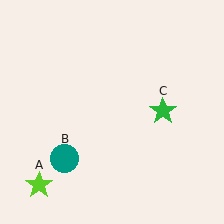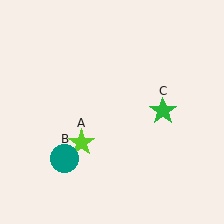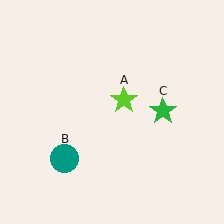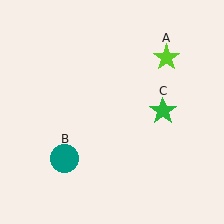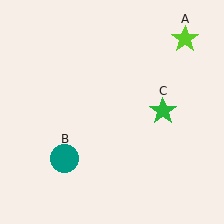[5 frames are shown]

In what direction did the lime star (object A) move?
The lime star (object A) moved up and to the right.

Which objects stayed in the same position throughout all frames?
Teal circle (object B) and green star (object C) remained stationary.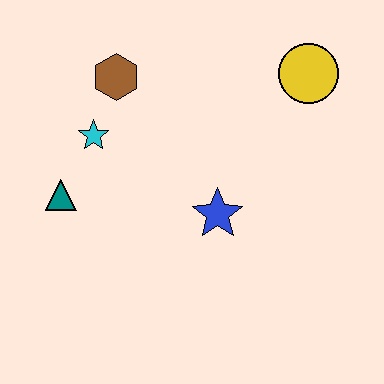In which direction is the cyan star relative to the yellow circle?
The cyan star is to the left of the yellow circle.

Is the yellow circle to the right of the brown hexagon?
Yes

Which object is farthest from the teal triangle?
The yellow circle is farthest from the teal triangle.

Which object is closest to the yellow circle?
The blue star is closest to the yellow circle.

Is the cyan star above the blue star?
Yes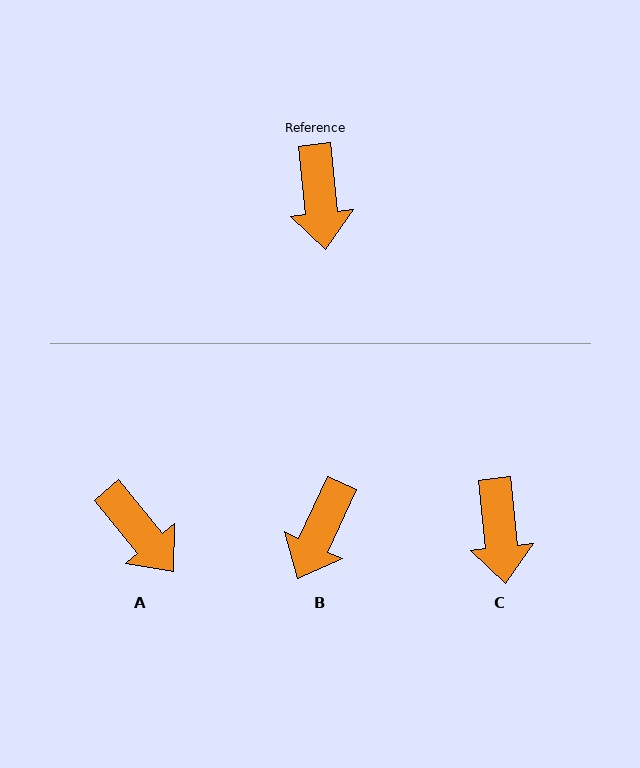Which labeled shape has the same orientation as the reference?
C.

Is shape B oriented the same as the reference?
No, it is off by about 31 degrees.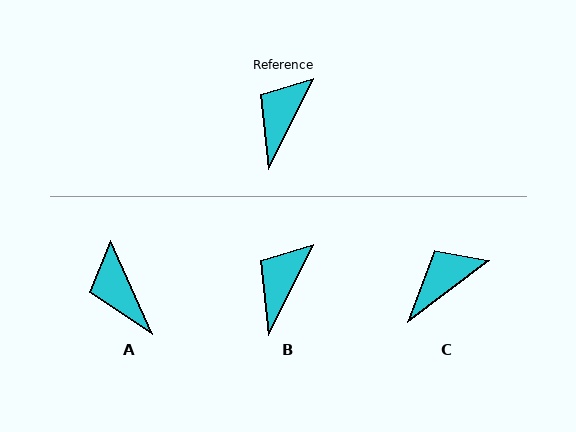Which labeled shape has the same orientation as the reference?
B.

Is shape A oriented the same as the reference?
No, it is off by about 50 degrees.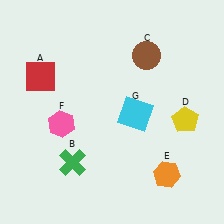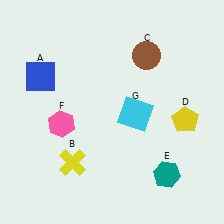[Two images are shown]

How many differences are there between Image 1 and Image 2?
There are 3 differences between the two images.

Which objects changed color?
A changed from red to blue. B changed from green to yellow. E changed from orange to teal.